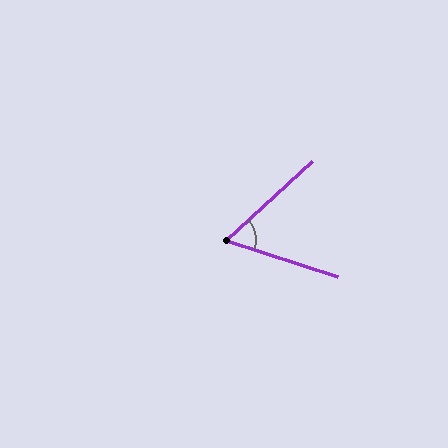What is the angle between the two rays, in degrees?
Approximately 60 degrees.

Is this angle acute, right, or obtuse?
It is acute.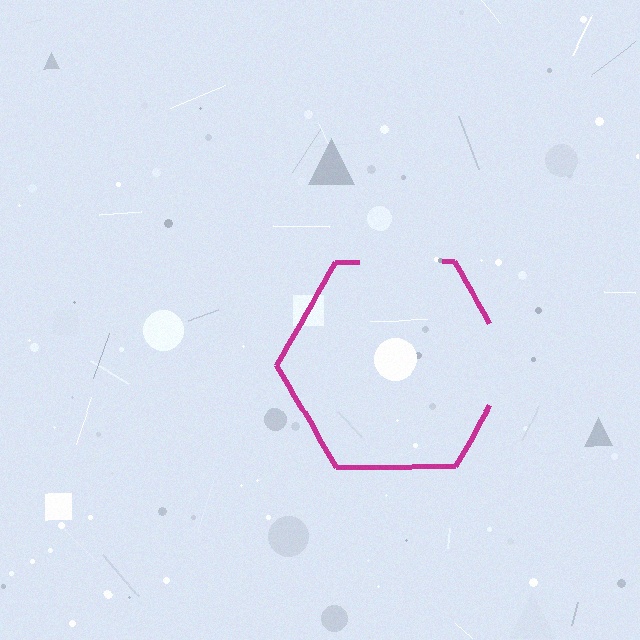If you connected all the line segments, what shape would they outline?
They would outline a hexagon.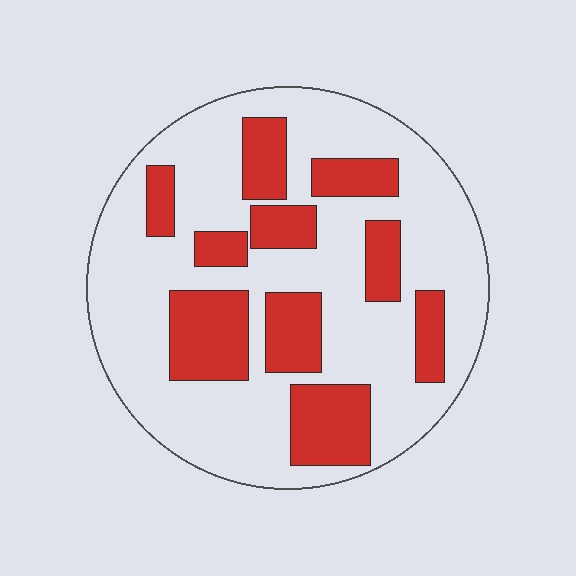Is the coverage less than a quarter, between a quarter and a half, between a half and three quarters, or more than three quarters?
Between a quarter and a half.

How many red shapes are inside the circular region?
10.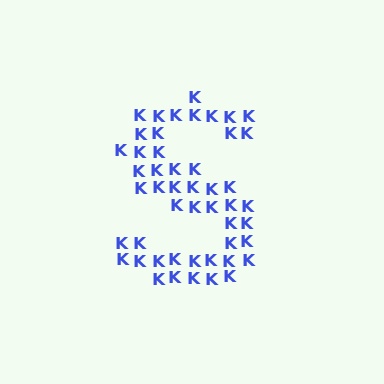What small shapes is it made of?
It is made of small letter K's.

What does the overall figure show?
The overall figure shows the letter S.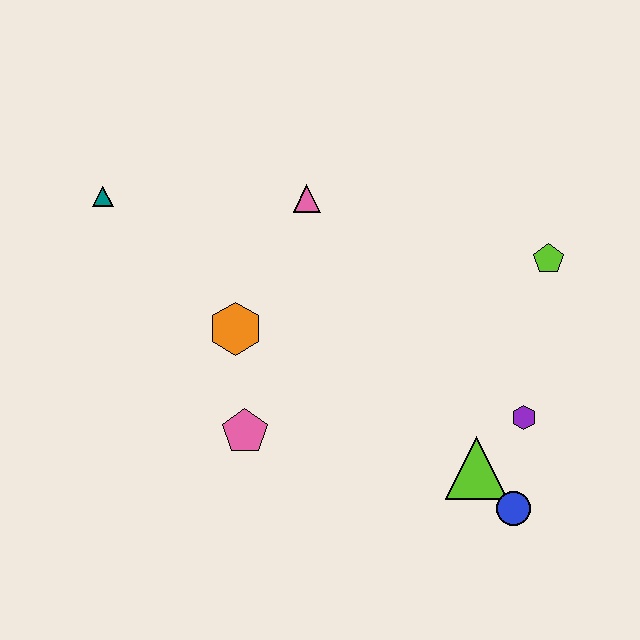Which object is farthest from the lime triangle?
The teal triangle is farthest from the lime triangle.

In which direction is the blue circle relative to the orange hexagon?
The blue circle is to the right of the orange hexagon.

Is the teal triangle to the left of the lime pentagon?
Yes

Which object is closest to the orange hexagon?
The pink pentagon is closest to the orange hexagon.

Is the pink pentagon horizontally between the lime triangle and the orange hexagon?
Yes